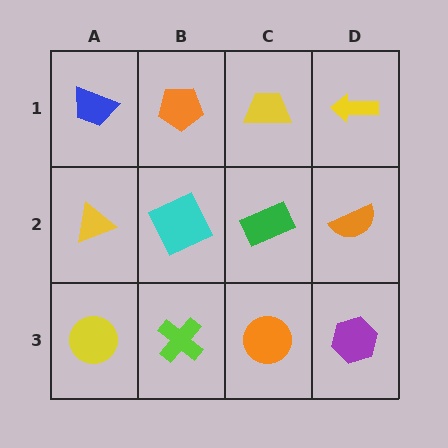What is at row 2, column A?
A yellow triangle.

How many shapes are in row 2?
4 shapes.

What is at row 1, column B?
An orange pentagon.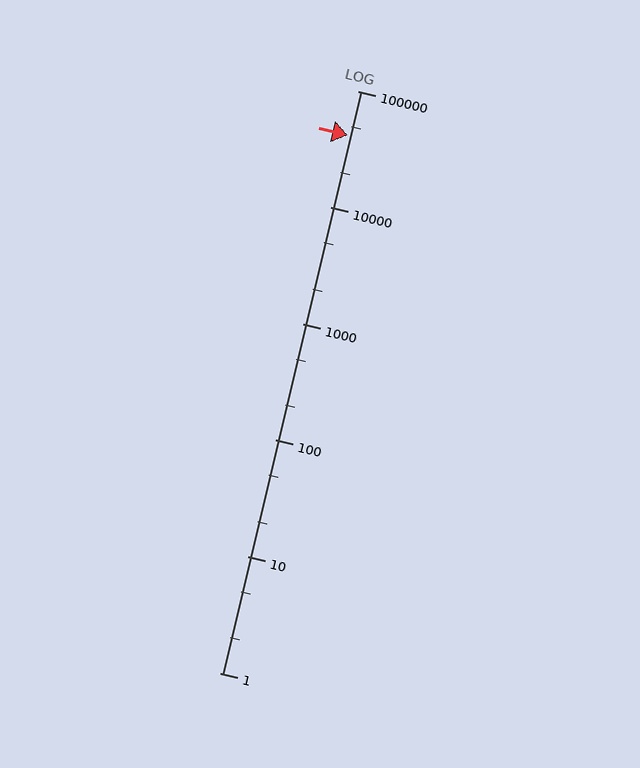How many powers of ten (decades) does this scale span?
The scale spans 5 decades, from 1 to 100000.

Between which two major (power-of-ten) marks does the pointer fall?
The pointer is between 10000 and 100000.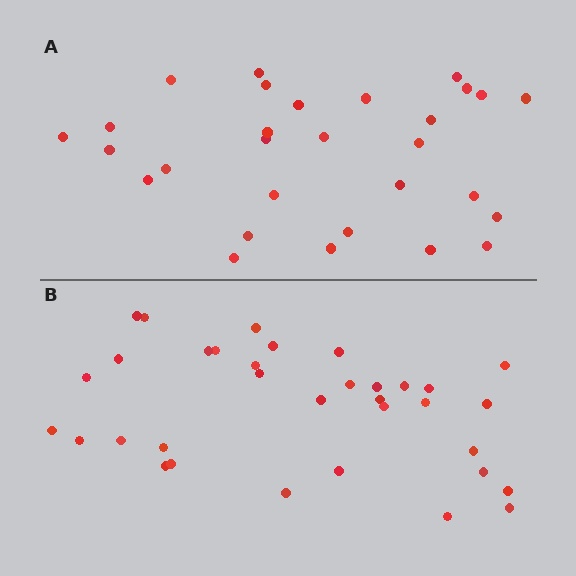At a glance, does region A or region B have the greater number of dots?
Region B (the bottom region) has more dots.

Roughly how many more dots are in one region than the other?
Region B has about 5 more dots than region A.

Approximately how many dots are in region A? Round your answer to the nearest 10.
About 30 dots. (The exact count is 29, which rounds to 30.)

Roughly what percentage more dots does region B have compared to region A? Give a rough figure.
About 15% more.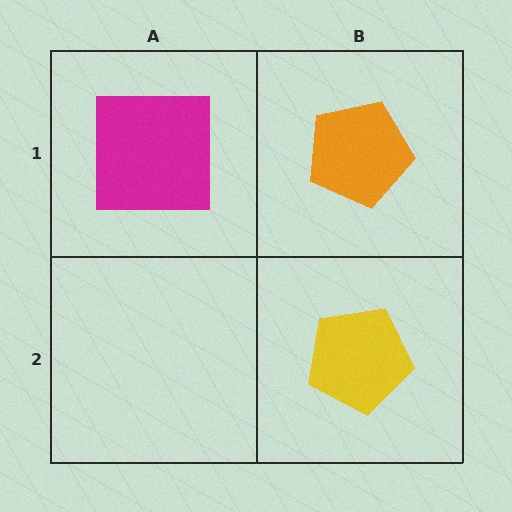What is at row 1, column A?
A magenta square.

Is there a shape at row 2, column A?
No, that cell is empty.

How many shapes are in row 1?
2 shapes.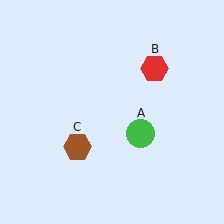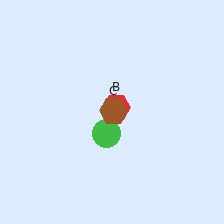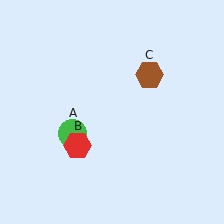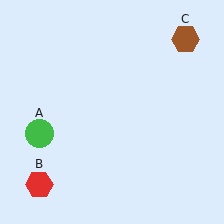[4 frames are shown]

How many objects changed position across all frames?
3 objects changed position: green circle (object A), red hexagon (object B), brown hexagon (object C).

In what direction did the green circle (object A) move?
The green circle (object A) moved left.